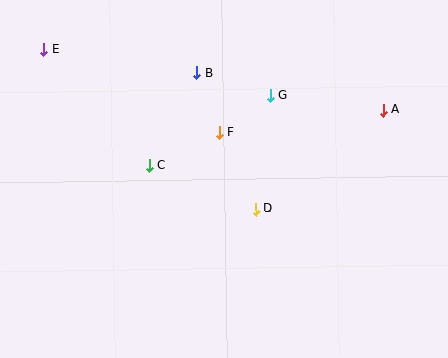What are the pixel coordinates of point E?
Point E is at (44, 49).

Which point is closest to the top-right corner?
Point A is closest to the top-right corner.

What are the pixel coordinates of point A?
Point A is at (383, 110).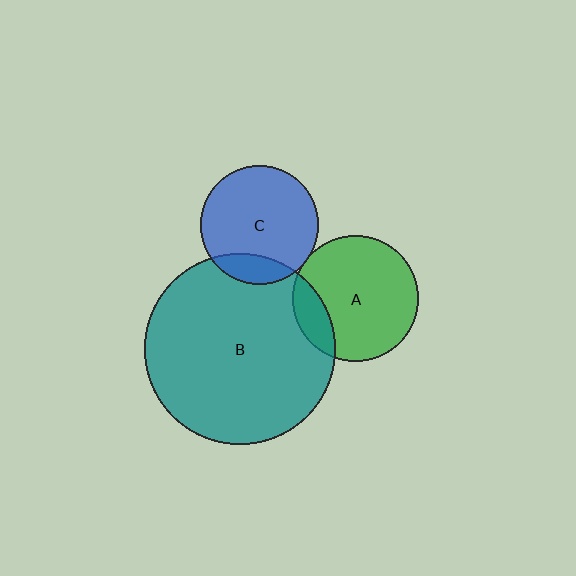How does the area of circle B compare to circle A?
Approximately 2.3 times.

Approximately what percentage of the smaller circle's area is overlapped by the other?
Approximately 5%.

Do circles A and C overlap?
Yes.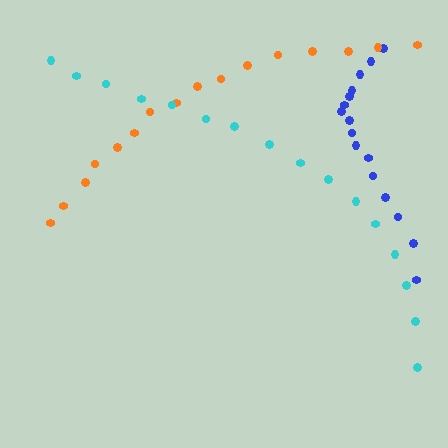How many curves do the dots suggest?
There are 3 distinct paths.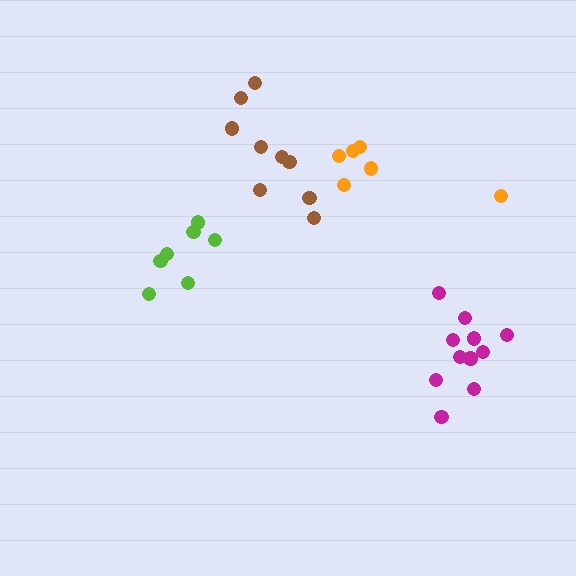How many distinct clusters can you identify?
There are 4 distinct clusters.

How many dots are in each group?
Group 1: 9 dots, Group 2: 7 dots, Group 3: 6 dots, Group 4: 11 dots (33 total).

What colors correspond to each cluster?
The clusters are colored: brown, lime, orange, magenta.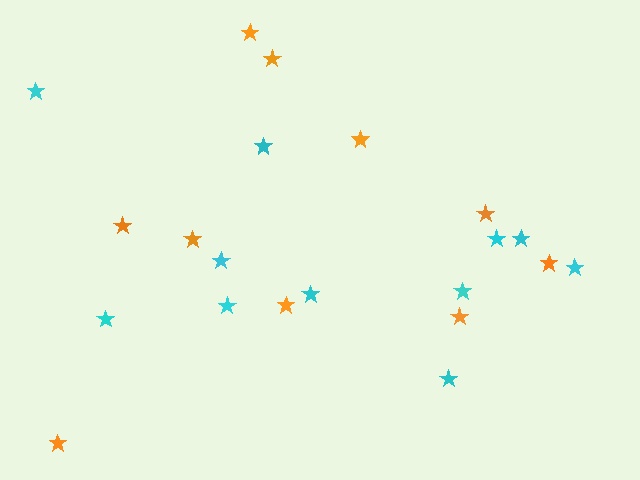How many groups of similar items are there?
There are 2 groups: one group of orange stars (10) and one group of cyan stars (11).